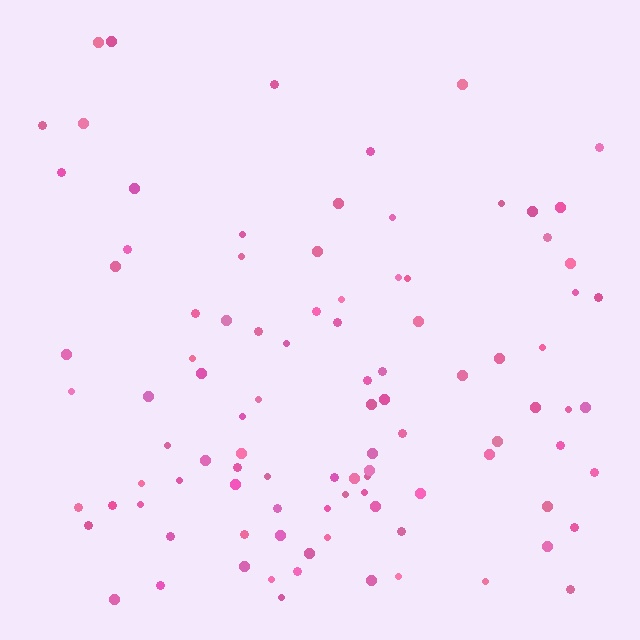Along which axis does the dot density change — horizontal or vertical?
Vertical.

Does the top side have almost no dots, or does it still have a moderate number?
Still a moderate number, just noticeably fewer than the bottom.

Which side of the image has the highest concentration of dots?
The bottom.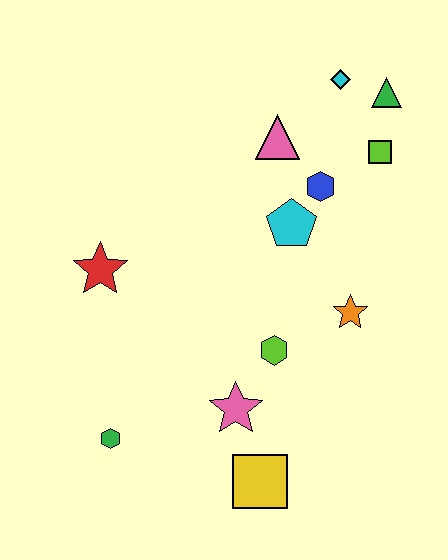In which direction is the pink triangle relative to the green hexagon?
The pink triangle is above the green hexagon.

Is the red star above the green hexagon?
Yes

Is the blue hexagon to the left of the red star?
No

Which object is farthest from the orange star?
The green hexagon is farthest from the orange star.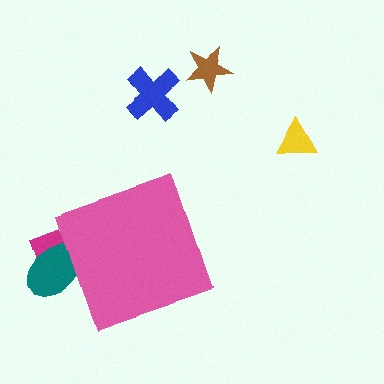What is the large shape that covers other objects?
A pink diamond.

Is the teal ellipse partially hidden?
Yes, the teal ellipse is partially hidden behind the pink diamond.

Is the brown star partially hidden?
No, the brown star is fully visible.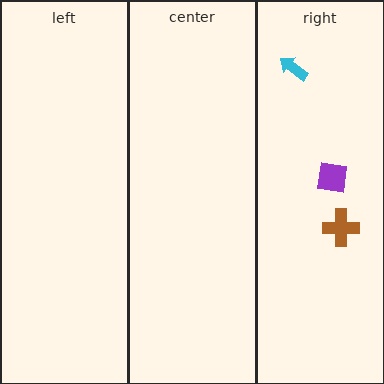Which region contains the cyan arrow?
The right region.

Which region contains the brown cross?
The right region.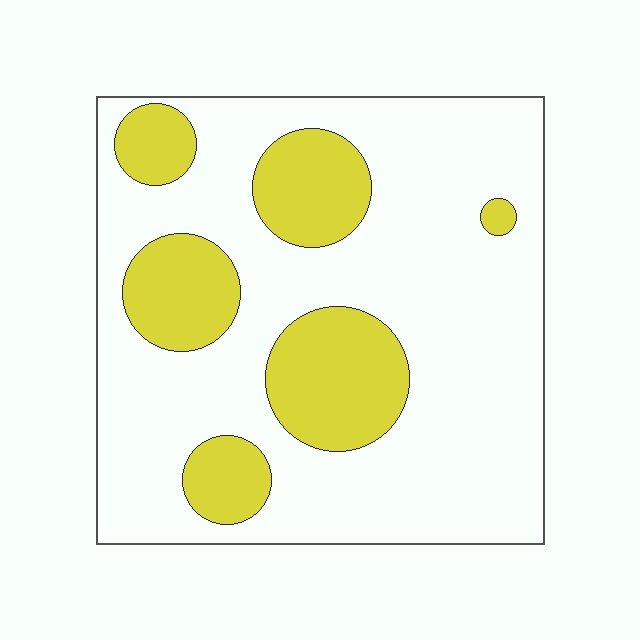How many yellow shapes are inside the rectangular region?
6.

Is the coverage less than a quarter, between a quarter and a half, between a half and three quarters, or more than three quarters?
Between a quarter and a half.